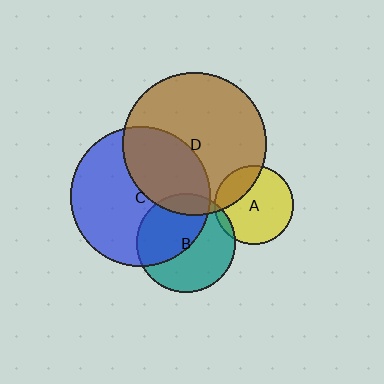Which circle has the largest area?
Circle D (brown).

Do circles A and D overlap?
Yes.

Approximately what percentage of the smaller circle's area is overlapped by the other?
Approximately 25%.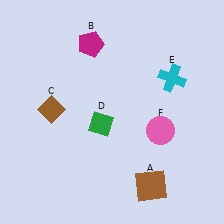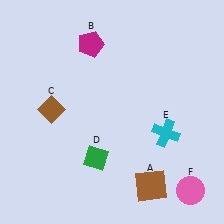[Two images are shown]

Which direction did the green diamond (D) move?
The green diamond (D) moved down.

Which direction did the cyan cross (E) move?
The cyan cross (E) moved down.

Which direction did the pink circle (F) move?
The pink circle (F) moved down.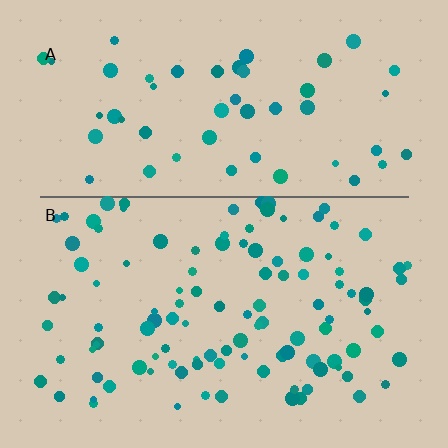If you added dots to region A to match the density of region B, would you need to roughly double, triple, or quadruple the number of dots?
Approximately double.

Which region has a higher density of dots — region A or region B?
B (the bottom).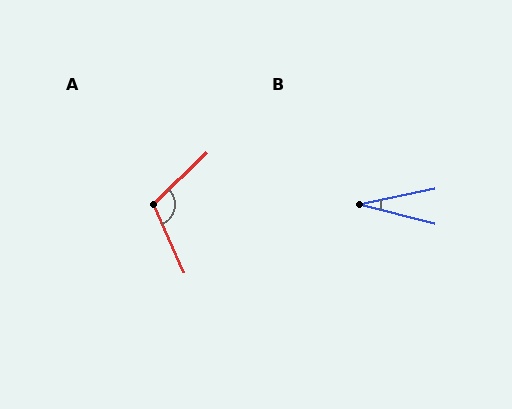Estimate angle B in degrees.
Approximately 26 degrees.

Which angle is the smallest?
B, at approximately 26 degrees.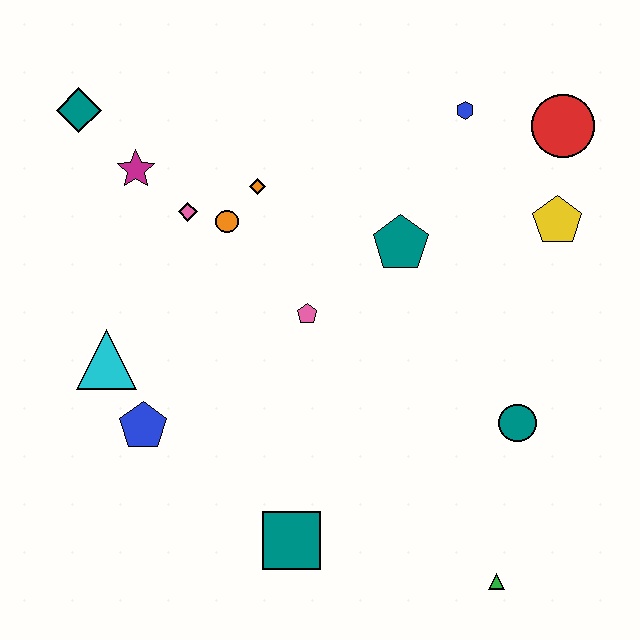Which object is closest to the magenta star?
The pink diamond is closest to the magenta star.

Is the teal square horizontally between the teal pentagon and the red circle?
No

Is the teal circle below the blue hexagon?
Yes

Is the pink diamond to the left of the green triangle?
Yes